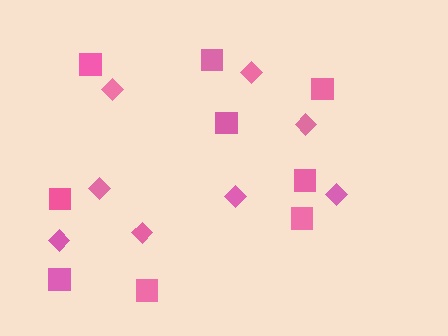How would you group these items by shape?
There are 2 groups: one group of diamonds (8) and one group of squares (9).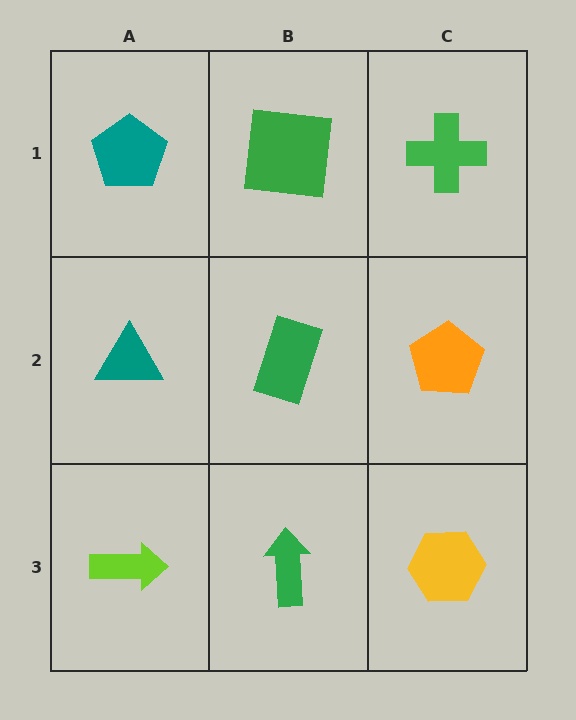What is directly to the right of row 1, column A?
A green square.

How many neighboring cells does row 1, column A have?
2.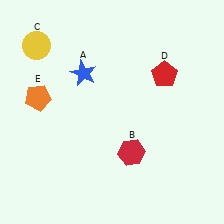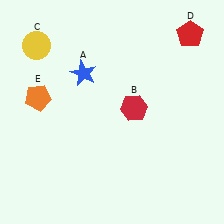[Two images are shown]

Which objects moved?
The objects that moved are: the red hexagon (B), the red pentagon (D).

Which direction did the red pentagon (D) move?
The red pentagon (D) moved up.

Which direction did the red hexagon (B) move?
The red hexagon (B) moved up.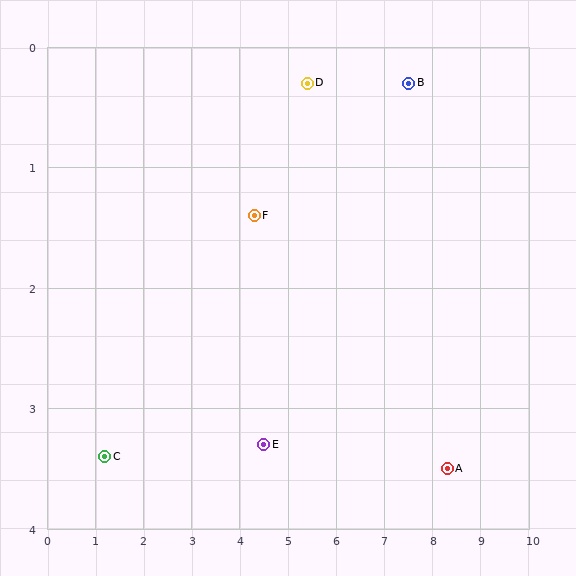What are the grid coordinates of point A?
Point A is at approximately (8.3, 3.5).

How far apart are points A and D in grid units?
Points A and D are about 4.3 grid units apart.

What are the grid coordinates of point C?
Point C is at approximately (1.2, 3.4).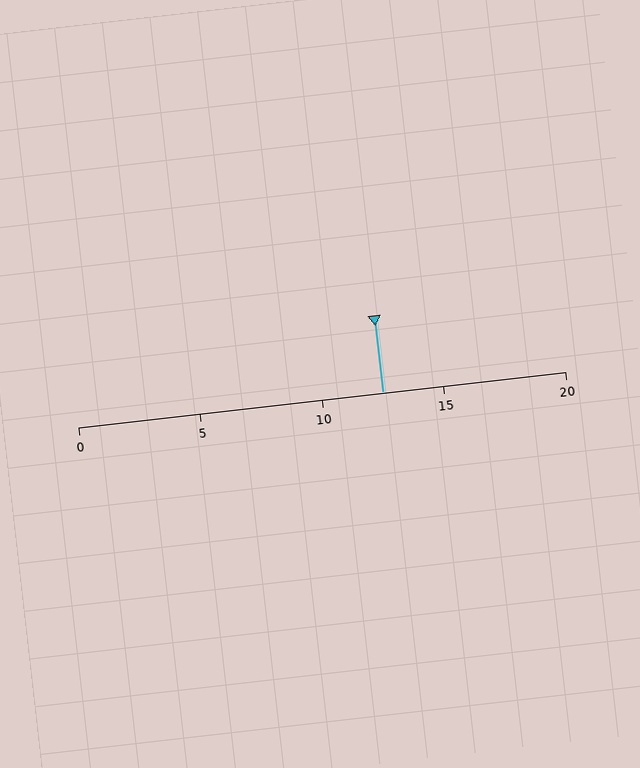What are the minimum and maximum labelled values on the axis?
The axis runs from 0 to 20.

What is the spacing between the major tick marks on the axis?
The major ticks are spaced 5 apart.